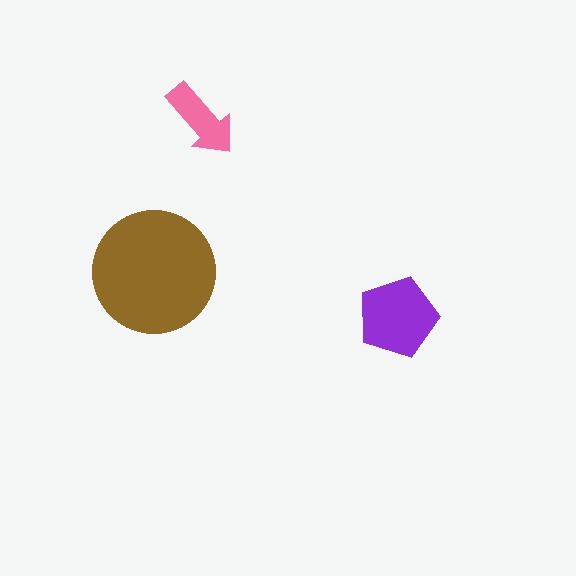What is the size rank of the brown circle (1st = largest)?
1st.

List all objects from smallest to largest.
The pink arrow, the purple pentagon, the brown circle.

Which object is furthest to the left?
The brown circle is leftmost.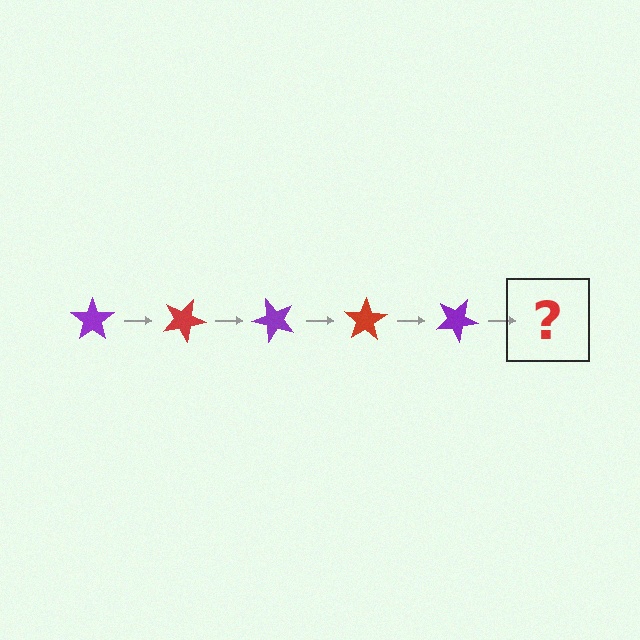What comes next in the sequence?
The next element should be a red star, rotated 125 degrees from the start.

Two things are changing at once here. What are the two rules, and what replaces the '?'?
The two rules are that it rotates 25 degrees each step and the color cycles through purple and red. The '?' should be a red star, rotated 125 degrees from the start.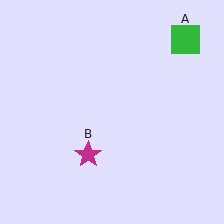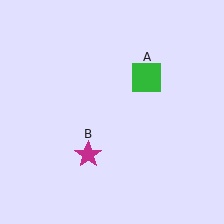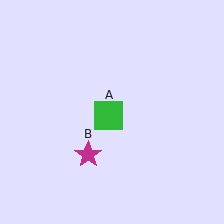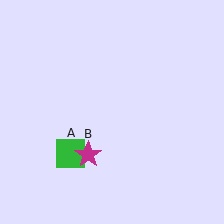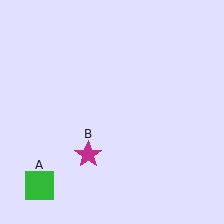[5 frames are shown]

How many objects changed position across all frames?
1 object changed position: green square (object A).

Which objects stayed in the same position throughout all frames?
Magenta star (object B) remained stationary.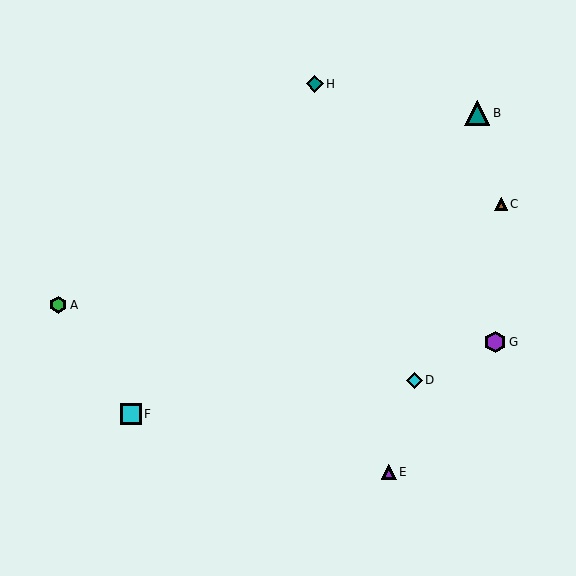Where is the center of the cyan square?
The center of the cyan square is at (131, 414).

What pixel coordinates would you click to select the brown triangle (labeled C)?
Click at (501, 204) to select the brown triangle C.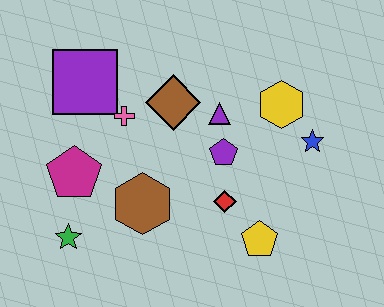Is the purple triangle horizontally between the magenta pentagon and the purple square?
No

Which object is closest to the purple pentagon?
The purple triangle is closest to the purple pentagon.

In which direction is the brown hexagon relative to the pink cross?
The brown hexagon is below the pink cross.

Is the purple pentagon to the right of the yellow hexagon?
No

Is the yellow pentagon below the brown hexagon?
Yes